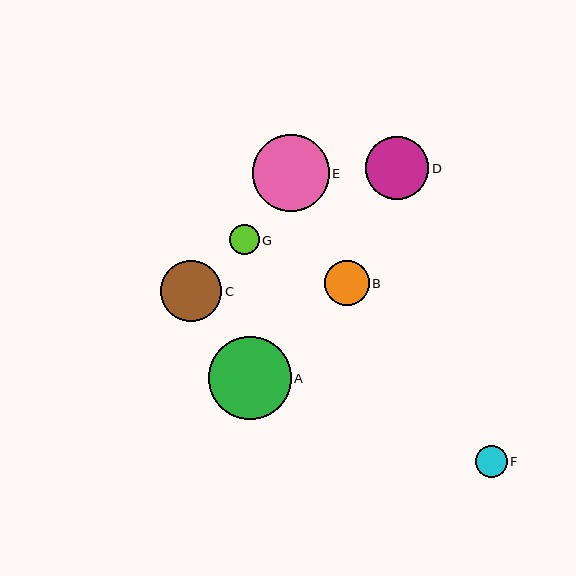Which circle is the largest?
Circle A is the largest with a size of approximately 83 pixels.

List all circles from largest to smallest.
From largest to smallest: A, E, D, C, B, F, G.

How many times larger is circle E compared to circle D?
Circle E is approximately 1.2 times the size of circle D.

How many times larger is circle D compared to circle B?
Circle D is approximately 1.4 times the size of circle B.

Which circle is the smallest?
Circle G is the smallest with a size of approximately 30 pixels.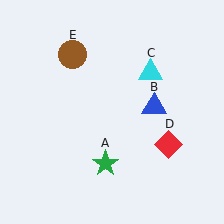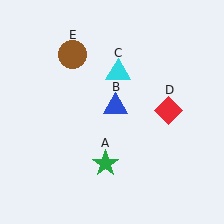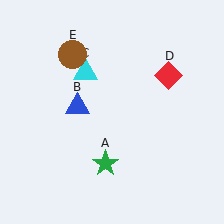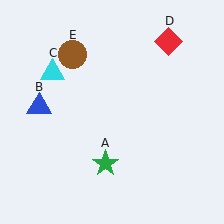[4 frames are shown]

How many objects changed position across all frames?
3 objects changed position: blue triangle (object B), cyan triangle (object C), red diamond (object D).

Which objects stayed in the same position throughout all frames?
Green star (object A) and brown circle (object E) remained stationary.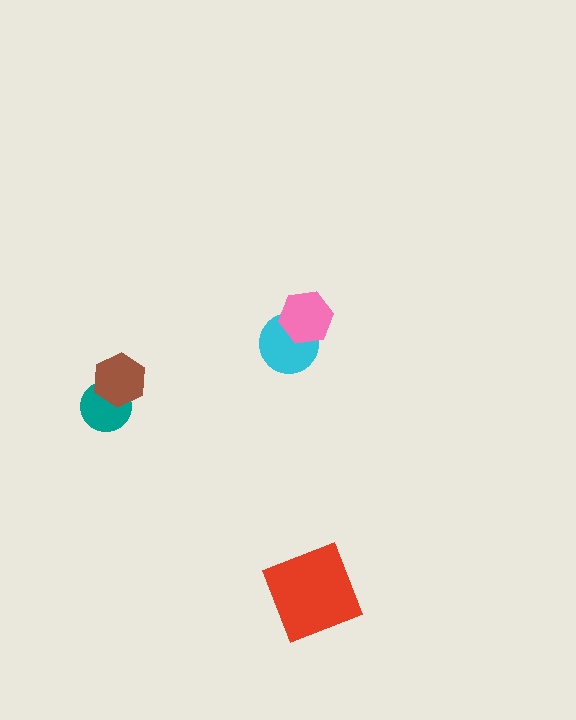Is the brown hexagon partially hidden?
No, no other shape covers it.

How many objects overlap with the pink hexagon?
1 object overlaps with the pink hexagon.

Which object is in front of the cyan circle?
The pink hexagon is in front of the cyan circle.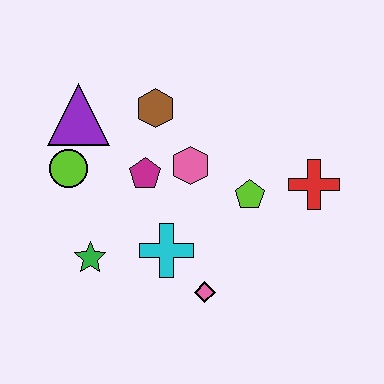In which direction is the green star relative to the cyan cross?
The green star is to the left of the cyan cross.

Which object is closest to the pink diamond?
The cyan cross is closest to the pink diamond.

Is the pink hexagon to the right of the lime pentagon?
No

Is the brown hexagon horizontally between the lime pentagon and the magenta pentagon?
Yes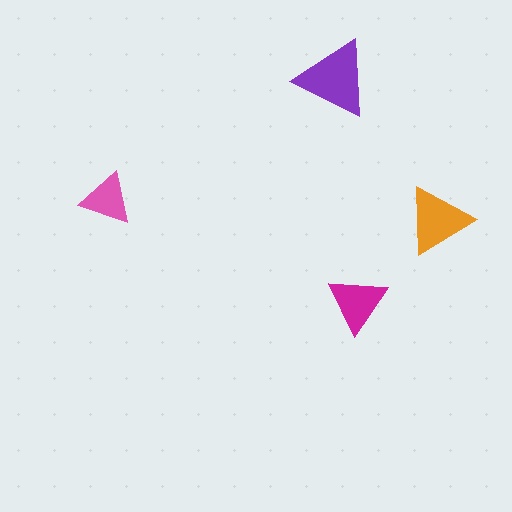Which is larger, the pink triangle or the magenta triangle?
The magenta one.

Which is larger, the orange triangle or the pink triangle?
The orange one.